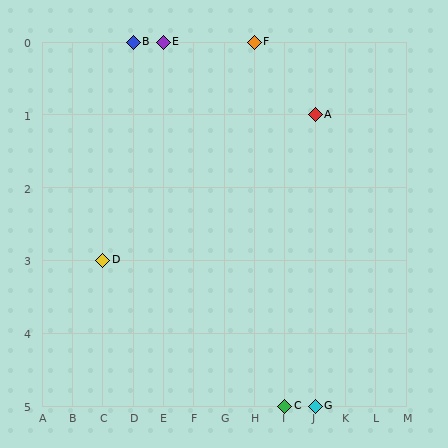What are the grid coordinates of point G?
Point G is at grid coordinates (J, 5).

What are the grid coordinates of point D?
Point D is at grid coordinates (C, 3).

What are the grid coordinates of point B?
Point B is at grid coordinates (D, 0).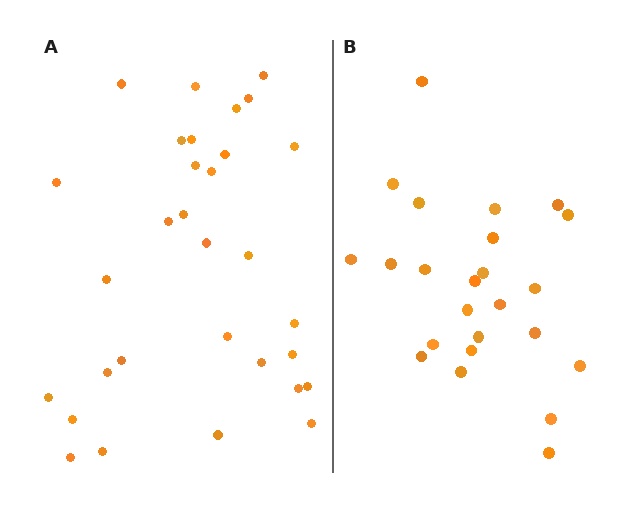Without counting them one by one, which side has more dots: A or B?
Region A (the left region) has more dots.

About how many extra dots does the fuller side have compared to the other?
Region A has roughly 8 or so more dots than region B.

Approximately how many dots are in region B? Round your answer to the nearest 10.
About 20 dots. (The exact count is 24, which rounds to 20.)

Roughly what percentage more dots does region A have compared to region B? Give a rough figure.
About 30% more.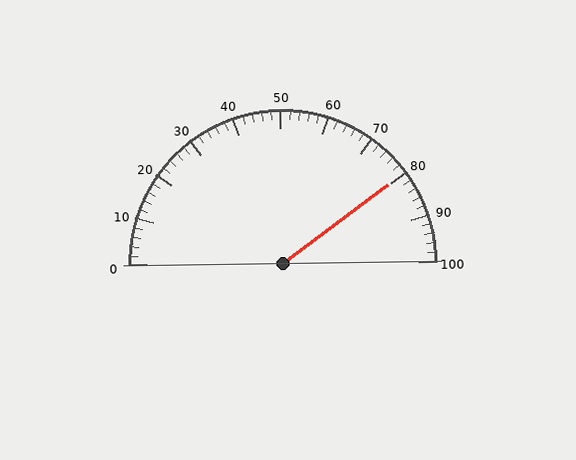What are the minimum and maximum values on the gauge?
The gauge ranges from 0 to 100.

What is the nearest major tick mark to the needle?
The nearest major tick mark is 80.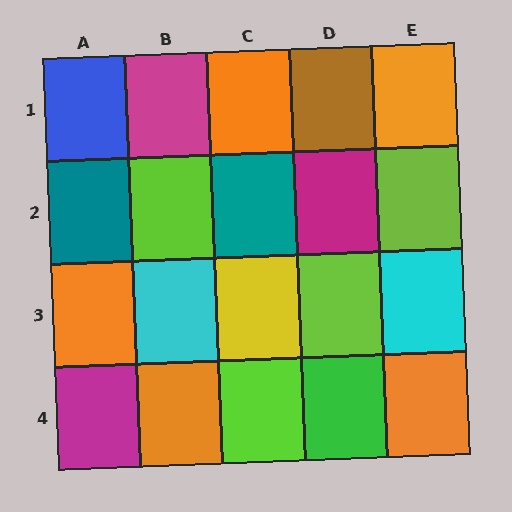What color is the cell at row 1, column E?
Orange.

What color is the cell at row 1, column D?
Brown.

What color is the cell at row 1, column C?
Orange.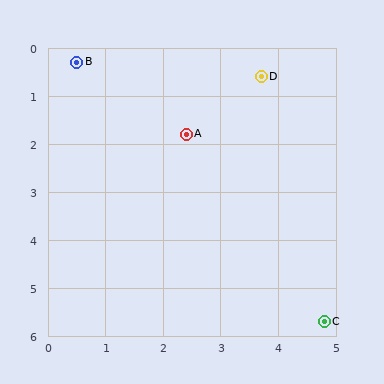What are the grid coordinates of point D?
Point D is at approximately (3.7, 0.6).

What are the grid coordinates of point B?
Point B is at approximately (0.5, 0.3).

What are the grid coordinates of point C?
Point C is at approximately (4.8, 5.7).